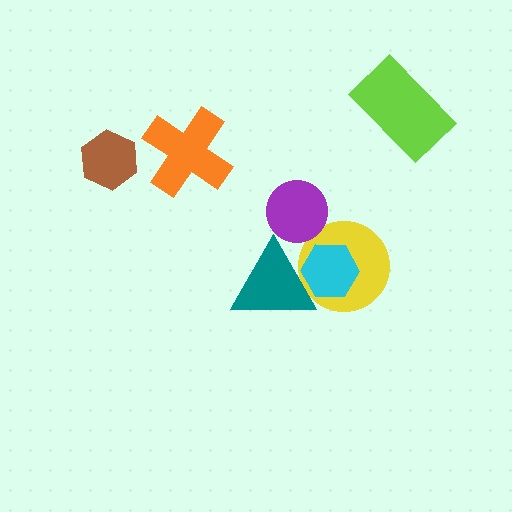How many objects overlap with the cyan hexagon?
2 objects overlap with the cyan hexagon.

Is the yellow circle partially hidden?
Yes, it is partially covered by another shape.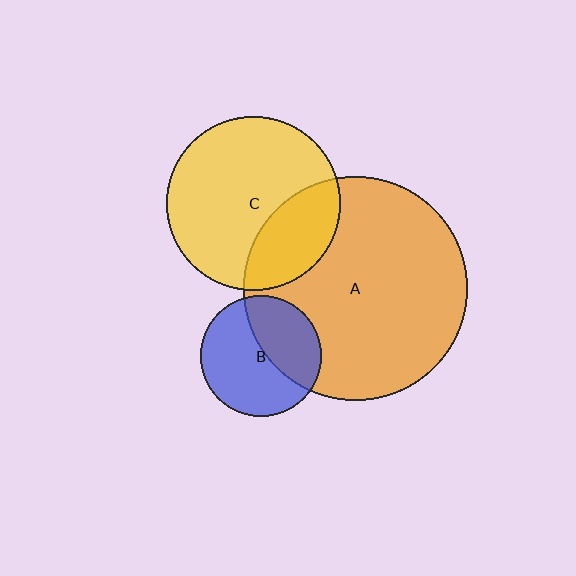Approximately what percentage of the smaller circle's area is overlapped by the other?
Approximately 30%.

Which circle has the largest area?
Circle A (orange).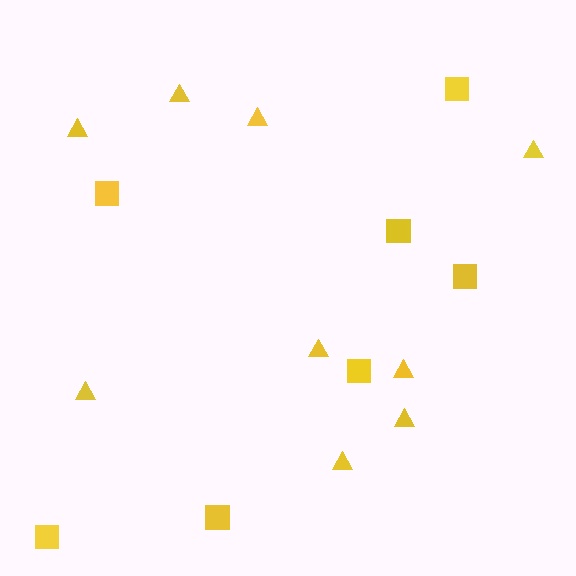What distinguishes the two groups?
There are 2 groups: one group of squares (7) and one group of triangles (9).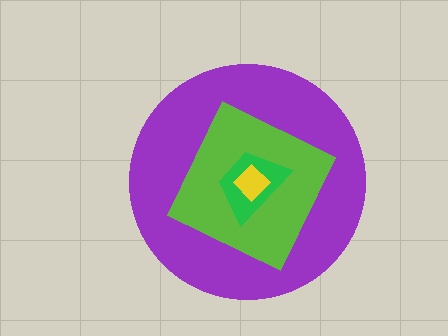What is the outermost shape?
The purple circle.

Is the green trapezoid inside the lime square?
Yes.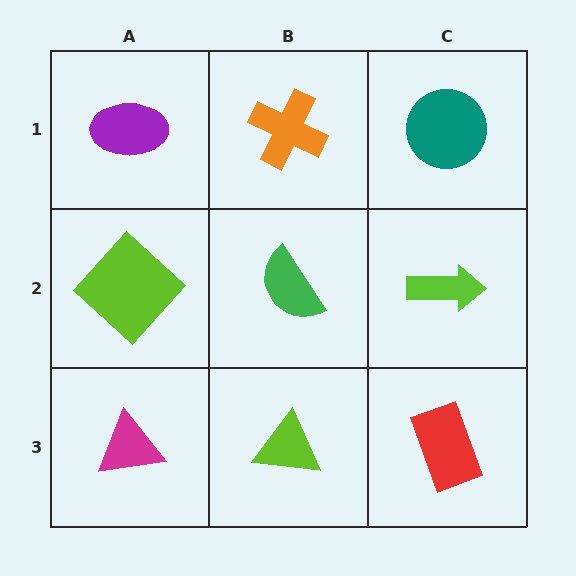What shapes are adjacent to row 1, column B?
A green semicircle (row 2, column B), a purple ellipse (row 1, column A), a teal circle (row 1, column C).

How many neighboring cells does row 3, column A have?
2.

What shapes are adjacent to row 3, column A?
A lime diamond (row 2, column A), a lime triangle (row 3, column B).